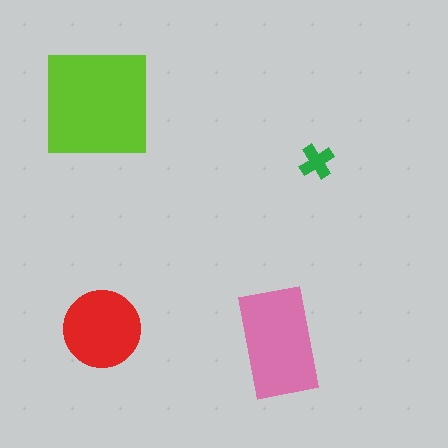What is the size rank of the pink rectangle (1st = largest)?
2nd.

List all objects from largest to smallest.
The lime square, the pink rectangle, the red circle, the green cross.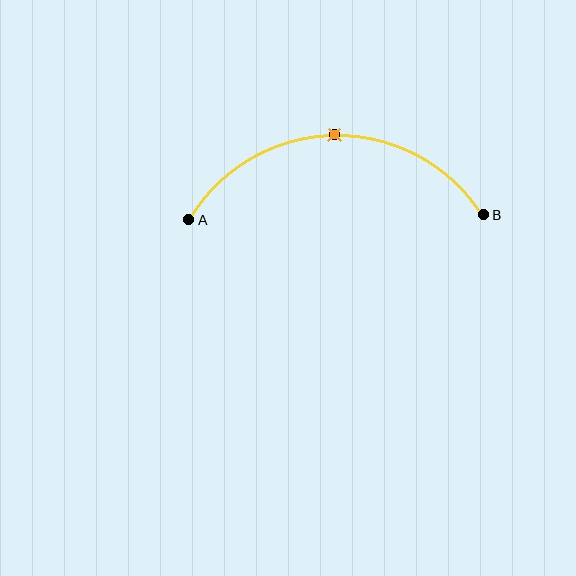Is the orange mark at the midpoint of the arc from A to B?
Yes. The orange mark lies on the arc at equal arc-length from both A and B — it is the arc midpoint.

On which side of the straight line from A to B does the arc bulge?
The arc bulges above the straight line connecting A and B.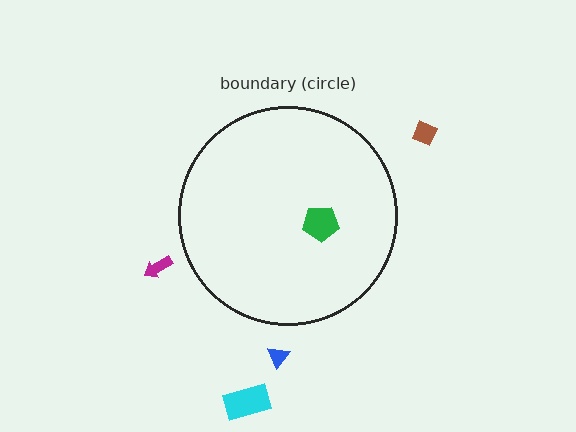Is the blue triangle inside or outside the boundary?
Outside.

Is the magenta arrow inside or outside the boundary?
Outside.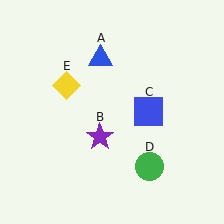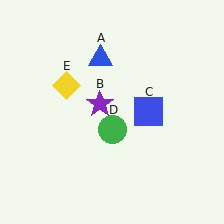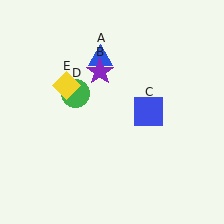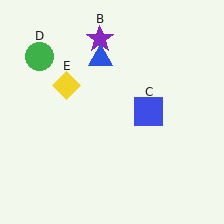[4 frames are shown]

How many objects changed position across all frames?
2 objects changed position: purple star (object B), green circle (object D).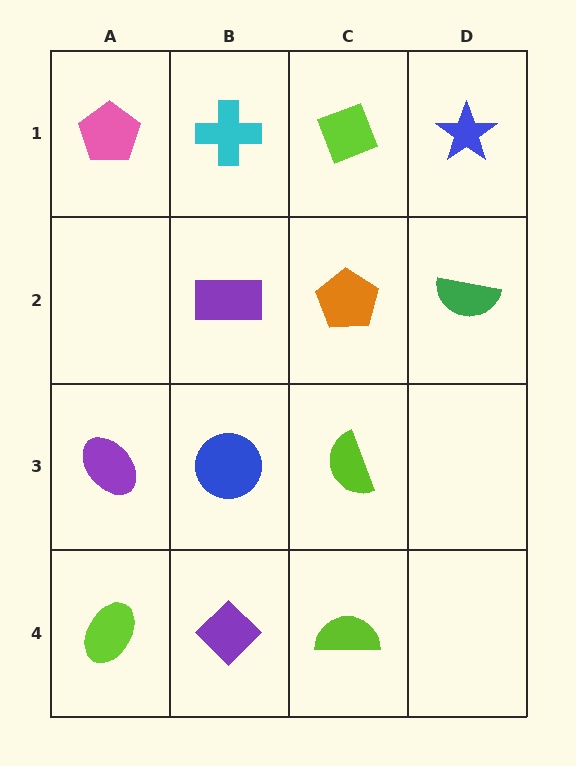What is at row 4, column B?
A purple diamond.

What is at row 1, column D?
A blue star.